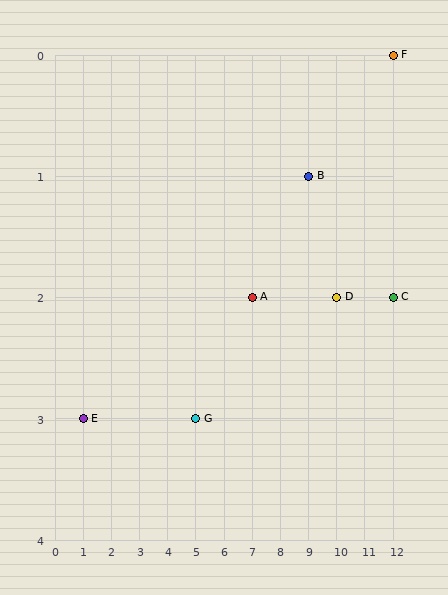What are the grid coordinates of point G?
Point G is at grid coordinates (5, 3).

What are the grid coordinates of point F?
Point F is at grid coordinates (12, 0).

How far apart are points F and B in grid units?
Points F and B are 3 columns and 1 row apart (about 3.2 grid units diagonally).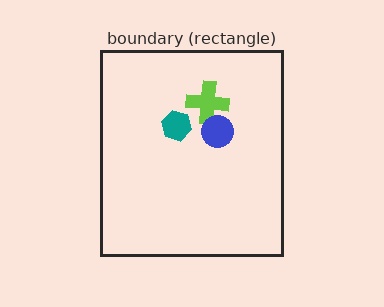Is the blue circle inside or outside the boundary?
Inside.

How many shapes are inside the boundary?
3 inside, 0 outside.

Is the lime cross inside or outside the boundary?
Inside.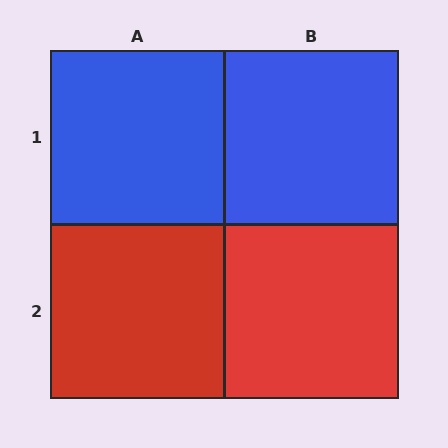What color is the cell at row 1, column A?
Blue.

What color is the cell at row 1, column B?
Blue.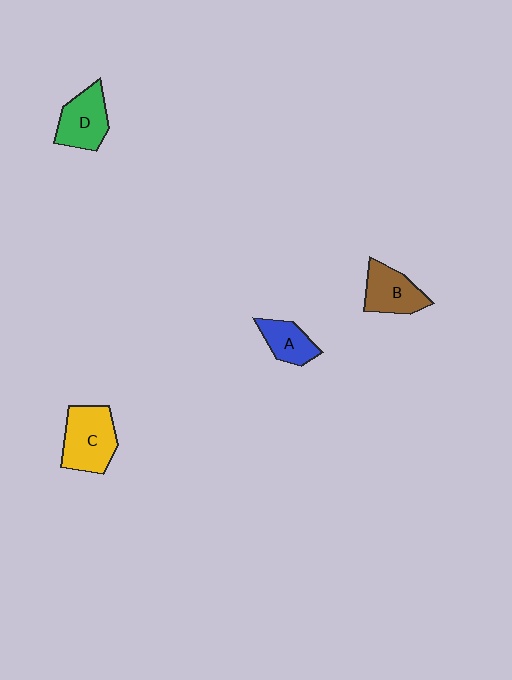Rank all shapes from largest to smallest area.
From largest to smallest: C (yellow), D (green), B (brown), A (blue).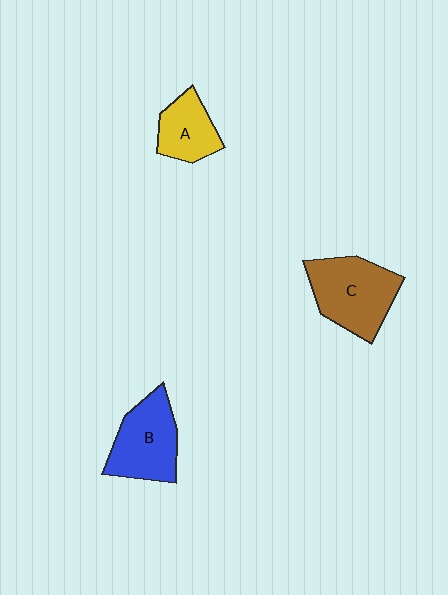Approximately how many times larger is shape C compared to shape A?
Approximately 1.7 times.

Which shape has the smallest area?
Shape A (yellow).